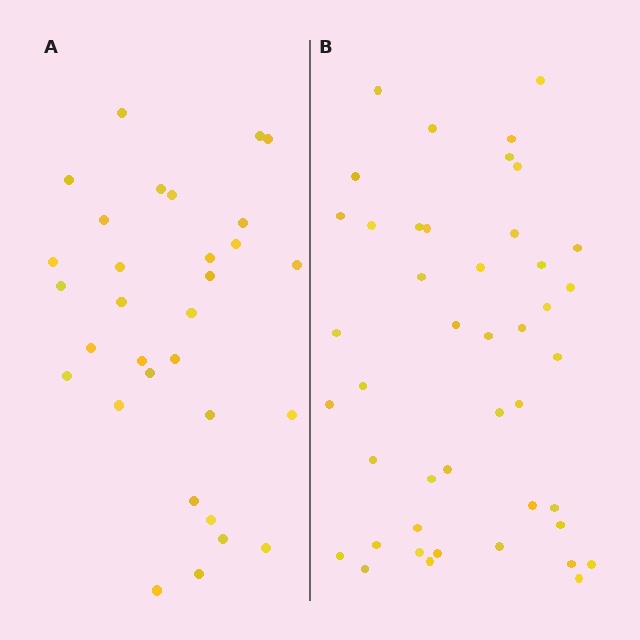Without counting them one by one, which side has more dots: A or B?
Region B (the right region) has more dots.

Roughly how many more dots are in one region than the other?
Region B has approximately 15 more dots than region A.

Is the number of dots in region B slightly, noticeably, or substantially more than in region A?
Region B has noticeably more, but not dramatically so. The ratio is roughly 1.4 to 1.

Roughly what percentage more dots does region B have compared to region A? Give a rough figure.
About 40% more.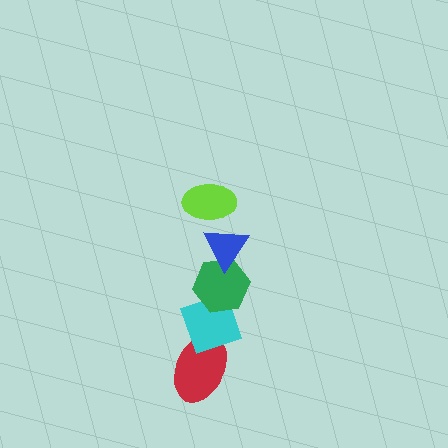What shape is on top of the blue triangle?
The lime ellipse is on top of the blue triangle.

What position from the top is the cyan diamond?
The cyan diamond is 4th from the top.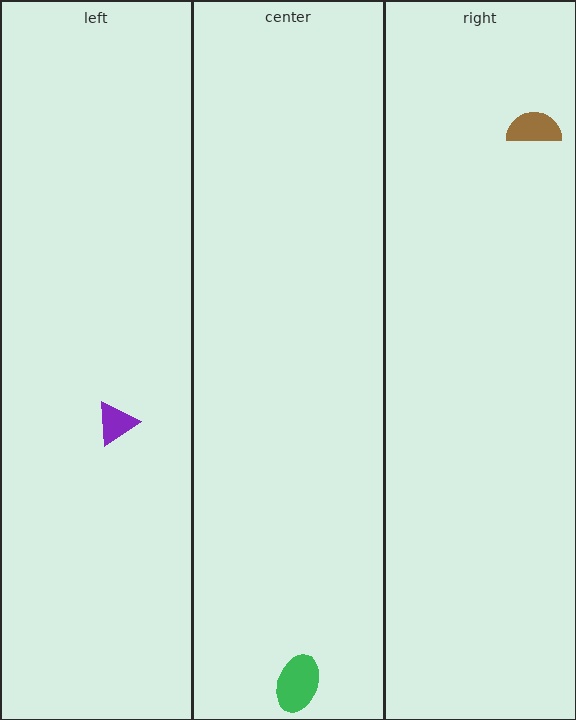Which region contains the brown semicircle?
The right region.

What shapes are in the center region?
The green ellipse.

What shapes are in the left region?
The purple triangle.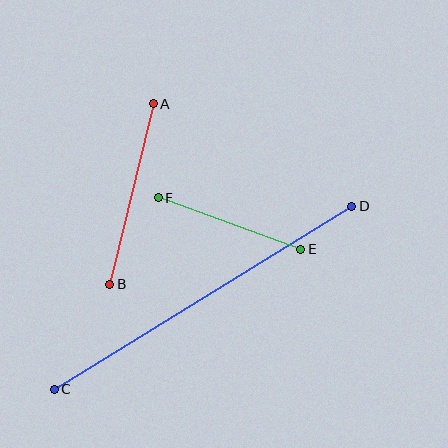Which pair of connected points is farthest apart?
Points C and D are farthest apart.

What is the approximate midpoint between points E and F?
The midpoint is at approximately (230, 223) pixels.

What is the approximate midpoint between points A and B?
The midpoint is at approximately (131, 194) pixels.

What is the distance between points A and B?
The distance is approximately 186 pixels.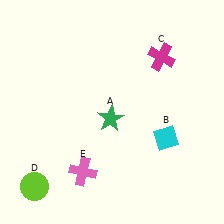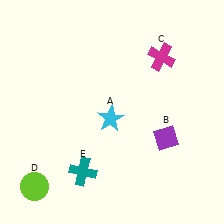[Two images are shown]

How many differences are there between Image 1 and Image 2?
There are 3 differences between the two images.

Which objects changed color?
A changed from green to cyan. B changed from cyan to purple. E changed from pink to teal.